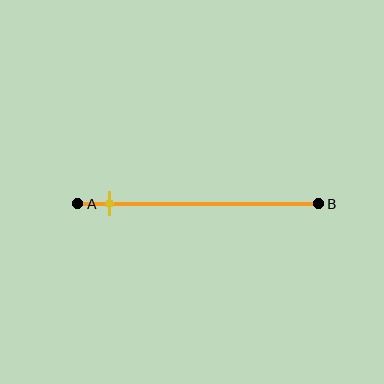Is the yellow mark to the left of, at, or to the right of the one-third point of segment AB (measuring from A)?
The yellow mark is to the left of the one-third point of segment AB.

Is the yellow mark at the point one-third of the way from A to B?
No, the mark is at about 15% from A, not at the 33% one-third point.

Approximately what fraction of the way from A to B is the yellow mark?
The yellow mark is approximately 15% of the way from A to B.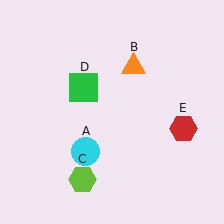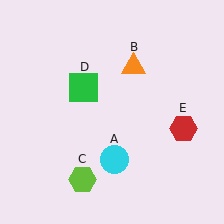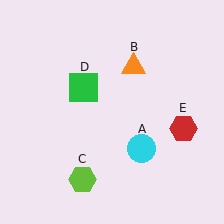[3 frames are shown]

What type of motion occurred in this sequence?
The cyan circle (object A) rotated counterclockwise around the center of the scene.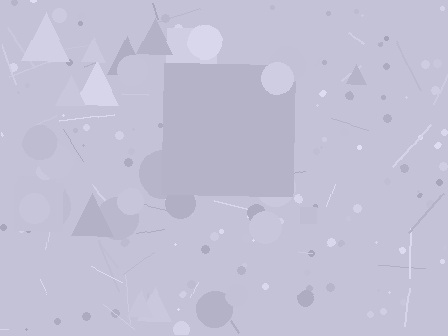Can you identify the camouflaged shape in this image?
The camouflaged shape is a square.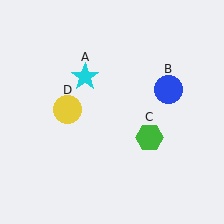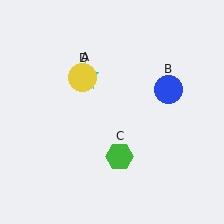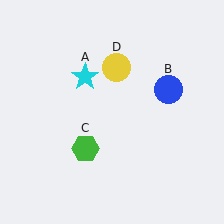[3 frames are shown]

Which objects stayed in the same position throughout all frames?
Cyan star (object A) and blue circle (object B) remained stationary.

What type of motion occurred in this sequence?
The green hexagon (object C), yellow circle (object D) rotated clockwise around the center of the scene.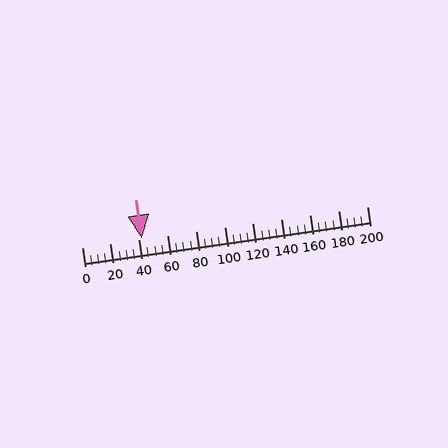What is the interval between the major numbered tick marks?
The major tick marks are spaced 20 units apart.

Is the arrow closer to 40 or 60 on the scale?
The arrow is closer to 40.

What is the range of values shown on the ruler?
The ruler shows values from 0 to 200.